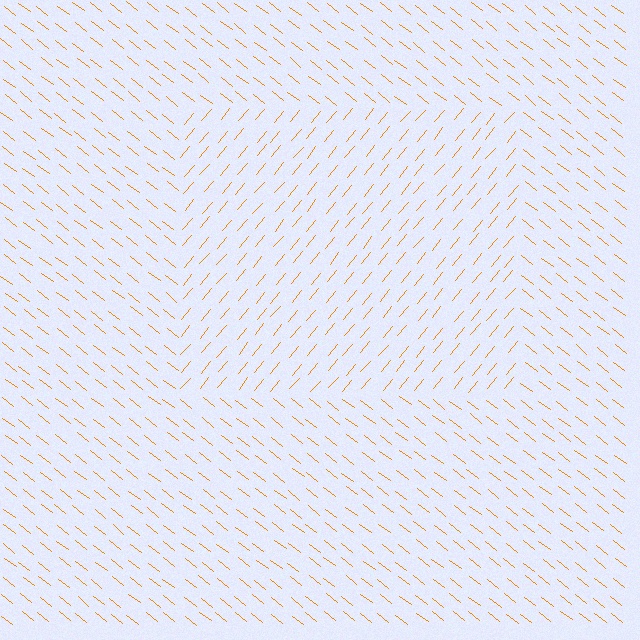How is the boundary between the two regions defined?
The boundary is defined purely by a change in line orientation (approximately 88 degrees difference). All lines are the same color and thickness.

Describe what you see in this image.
The image is filled with small orange line segments. A rectangle region in the image has lines oriented differently from the surrounding lines, creating a visible texture boundary.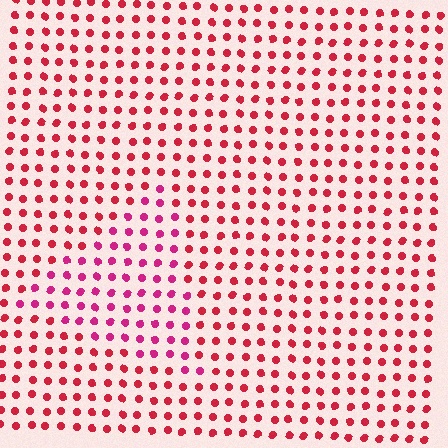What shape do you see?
I see a triangle.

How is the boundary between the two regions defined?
The boundary is defined purely by a slight shift in hue (about 25 degrees). Spacing, size, and orientation are identical on both sides.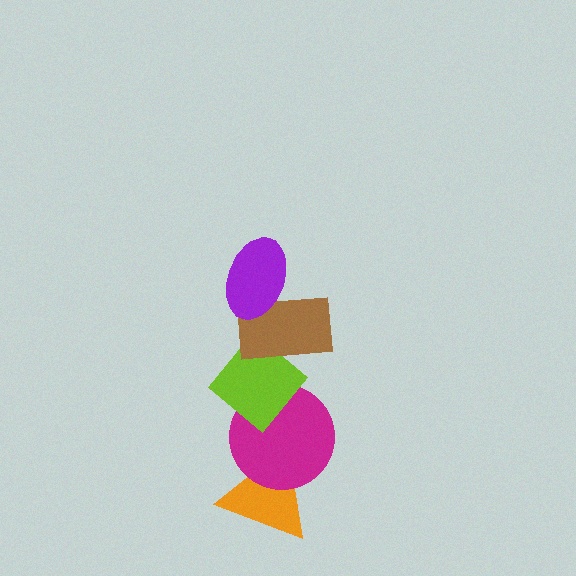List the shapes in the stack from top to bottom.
From top to bottom: the purple ellipse, the brown rectangle, the lime diamond, the magenta circle, the orange triangle.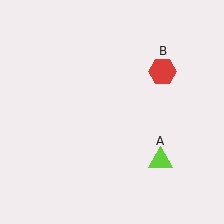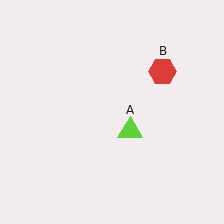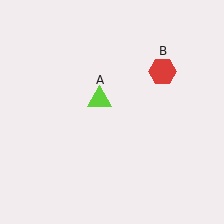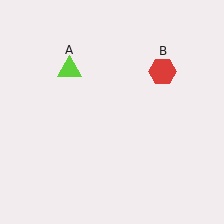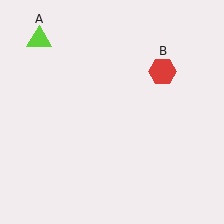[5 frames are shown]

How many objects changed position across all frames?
1 object changed position: lime triangle (object A).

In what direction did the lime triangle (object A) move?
The lime triangle (object A) moved up and to the left.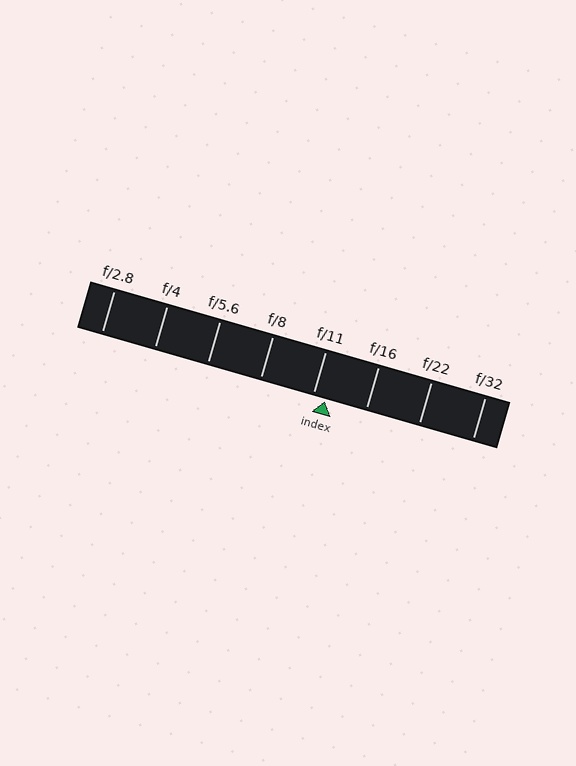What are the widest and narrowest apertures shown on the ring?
The widest aperture shown is f/2.8 and the narrowest is f/32.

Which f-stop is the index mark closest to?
The index mark is closest to f/11.